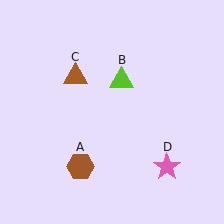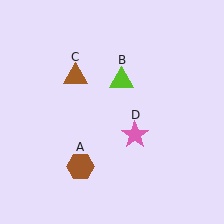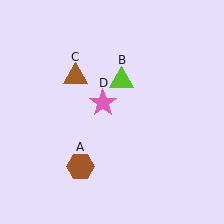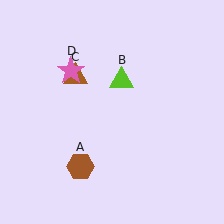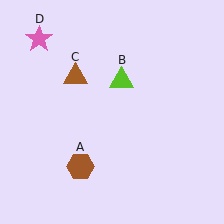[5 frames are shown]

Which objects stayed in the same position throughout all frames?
Brown hexagon (object A) and lime triangle (object B) and brown triangle (object C) remained stationary.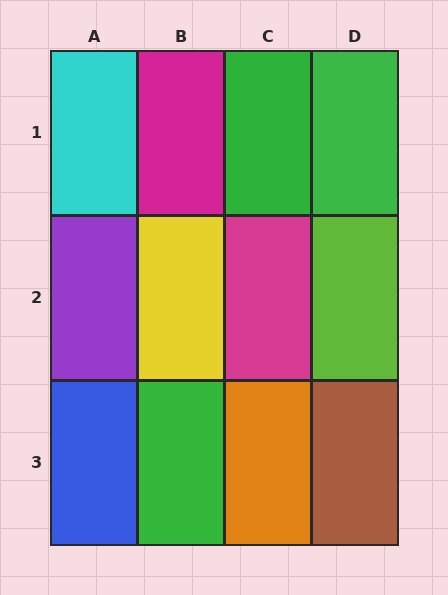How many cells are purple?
1 cell is purple.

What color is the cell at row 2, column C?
Magenta.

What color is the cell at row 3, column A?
Blue.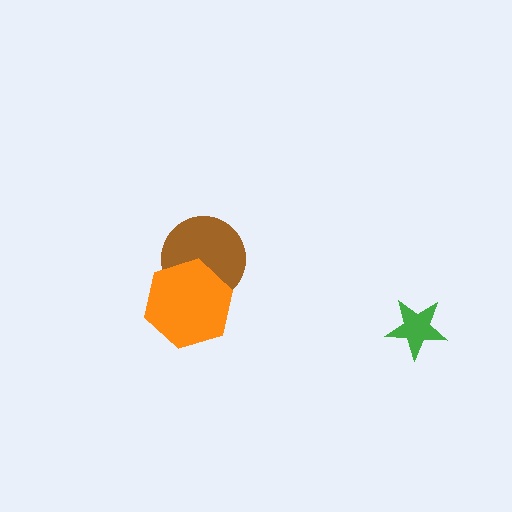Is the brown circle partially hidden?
Yes, it is partially covered by another shape.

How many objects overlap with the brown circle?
1 object overlaps with the brown circle.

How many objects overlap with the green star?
0 objects overlap with the green star.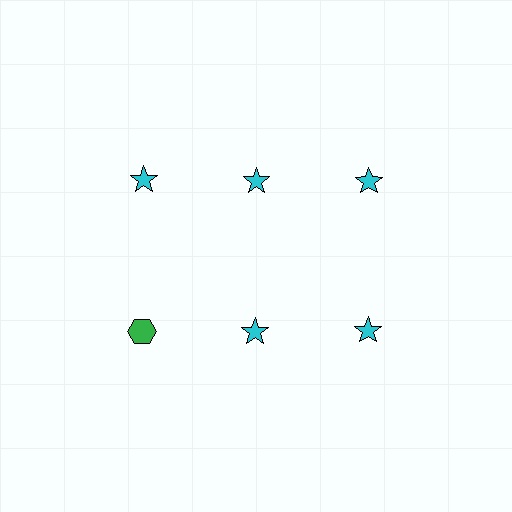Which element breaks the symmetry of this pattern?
The green hexagon in the second row, leftmost column breaks the symmetry. All other shapes are cyan stars.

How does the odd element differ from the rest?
It differs in both color (green instead of cyan) and shape (hexagon instead of star).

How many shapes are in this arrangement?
There are 6 shapes arranged in a grid pattern.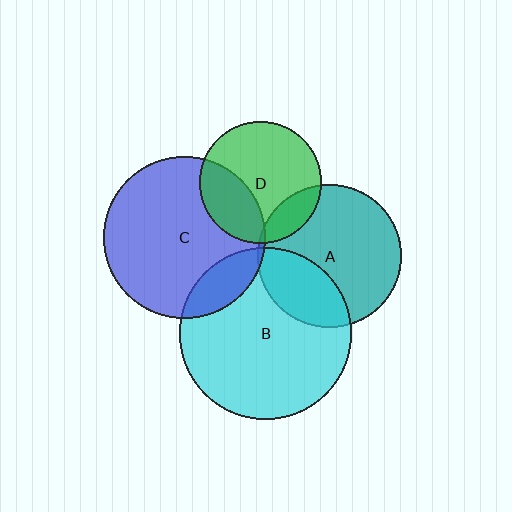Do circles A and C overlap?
Yes.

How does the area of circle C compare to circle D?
Approximately 1.8 times.